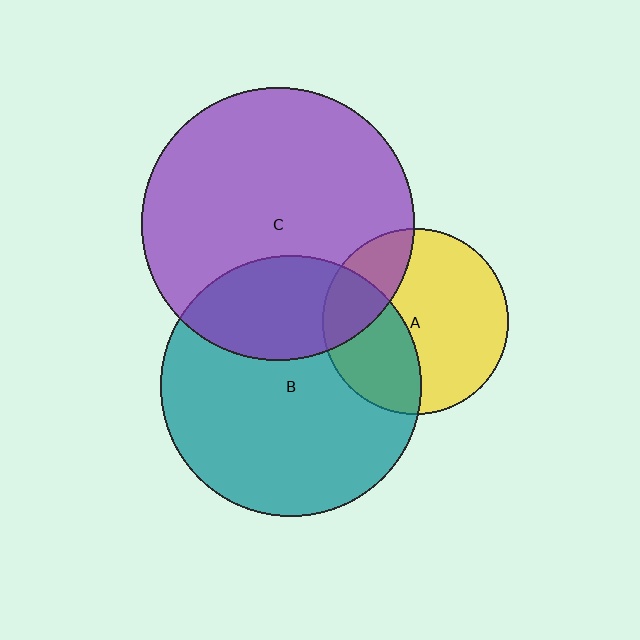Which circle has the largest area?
Circle C (purple).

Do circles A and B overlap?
Yes.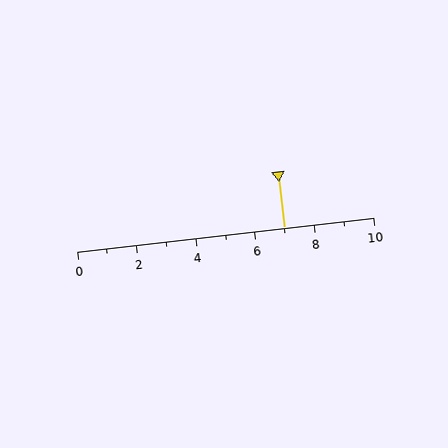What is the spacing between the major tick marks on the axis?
The major ticks are spaced 2 apart.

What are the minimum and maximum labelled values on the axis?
The axis runs from 0 to 10.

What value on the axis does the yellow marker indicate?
The marker indicates approximately 7.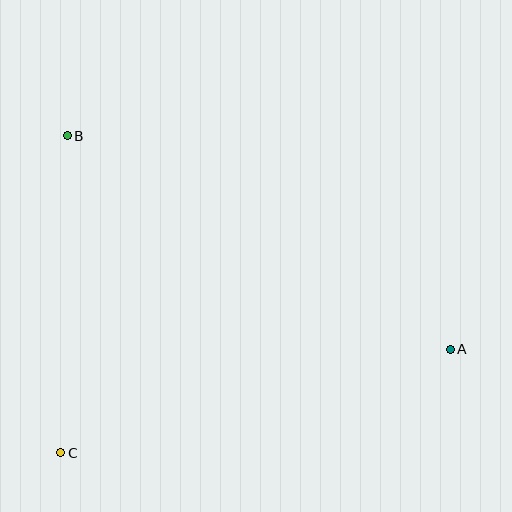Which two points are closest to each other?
Points B and C are closest to each other.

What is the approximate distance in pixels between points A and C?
The distance between A and C is approximately 403 pixels.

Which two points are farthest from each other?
Points A and B are farthest from each other.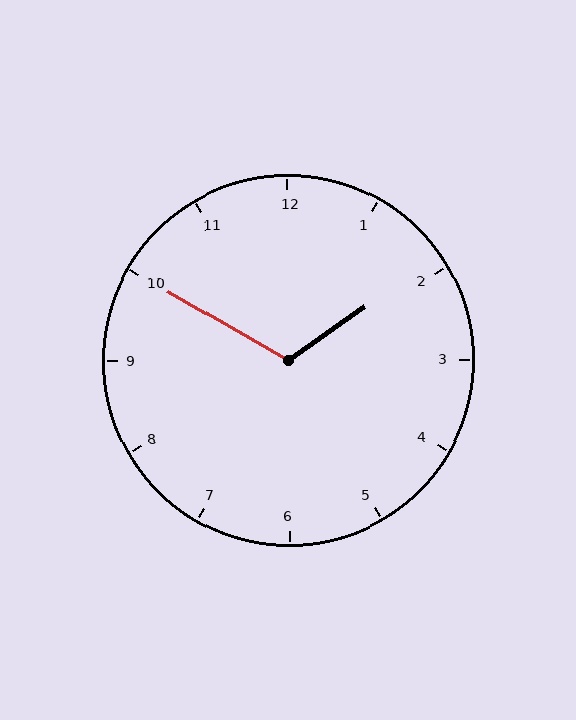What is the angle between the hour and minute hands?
Approximately 115 degrees.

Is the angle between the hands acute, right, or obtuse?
It is obtuse.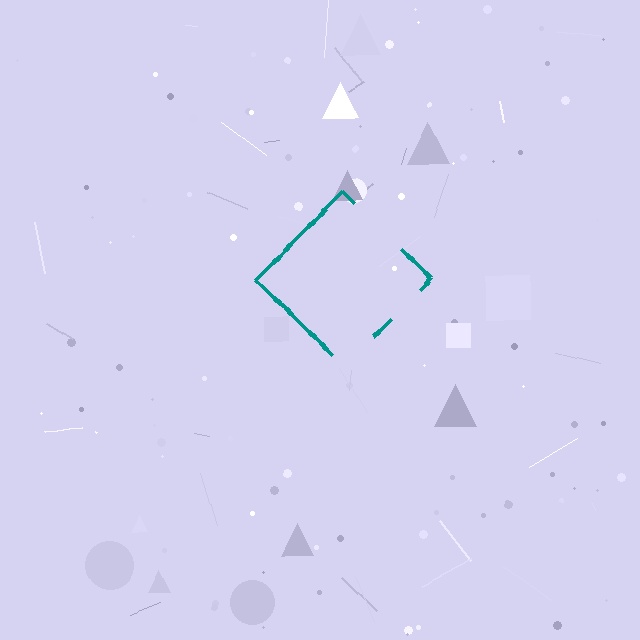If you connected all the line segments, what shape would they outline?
They would outline a diamond.